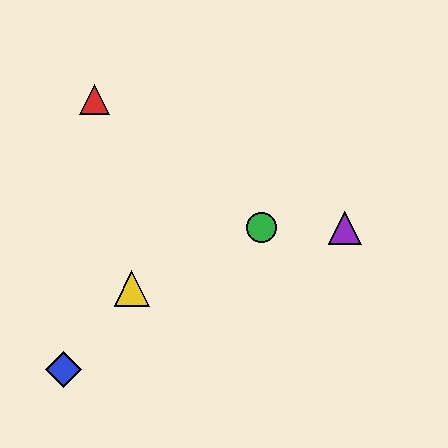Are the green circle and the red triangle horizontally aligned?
No, the green circle is at y≈228 and the red triangle is at y≈99.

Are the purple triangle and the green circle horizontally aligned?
Yes, both are at y≈228.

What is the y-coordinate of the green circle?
The green circle is at y≈228.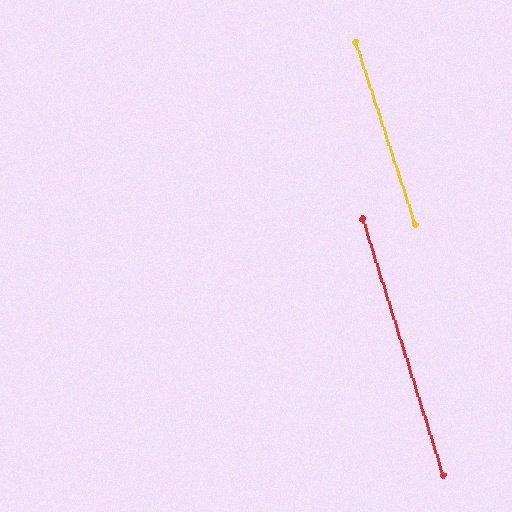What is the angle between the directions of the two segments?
Approximately 1 degree.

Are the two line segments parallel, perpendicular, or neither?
Parallel — their directions differ by only 0.8°.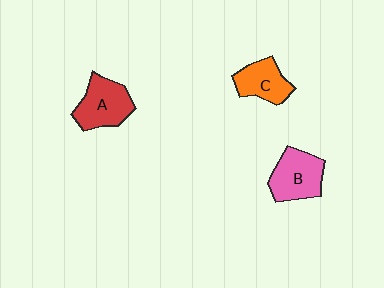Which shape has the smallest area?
Shape C (orange).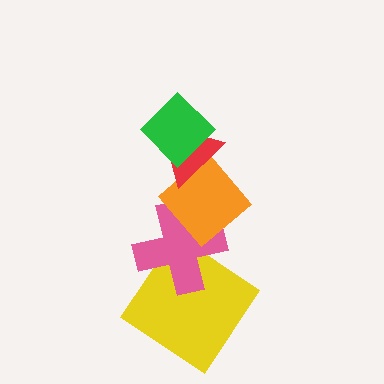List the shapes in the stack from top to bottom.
From top to bottom: the green diamond, the red triangle, the orange diamond, the pink cross, the yellow diamond.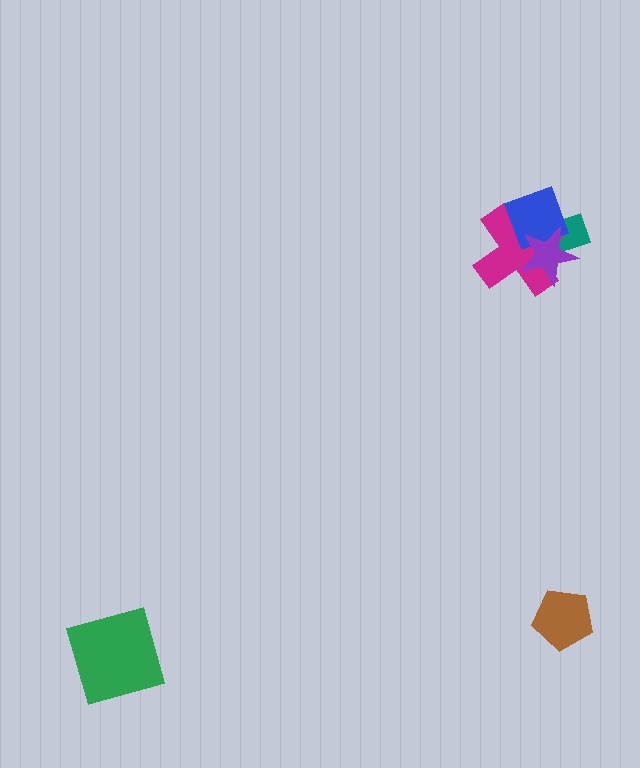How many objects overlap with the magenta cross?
3 objects overlap with the magenta cross.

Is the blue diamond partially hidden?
Yes, it is partially covered by another shape.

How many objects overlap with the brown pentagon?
0 objects overlap with the brown pentagon.